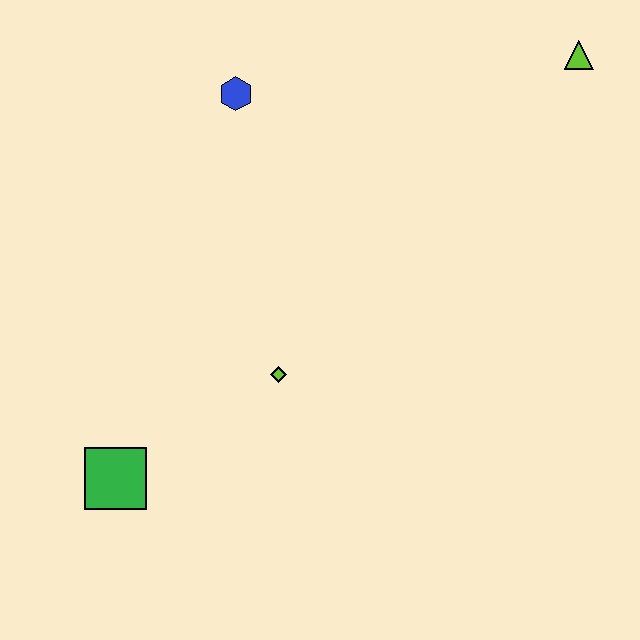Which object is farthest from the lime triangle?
The green square is farthest from the lime triangle.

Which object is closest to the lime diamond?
The green square is closest to the lime diamond.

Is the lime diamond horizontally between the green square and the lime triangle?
Yes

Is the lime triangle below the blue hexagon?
No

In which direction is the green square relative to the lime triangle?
The green square is to the left of the lime triangle.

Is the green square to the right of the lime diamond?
No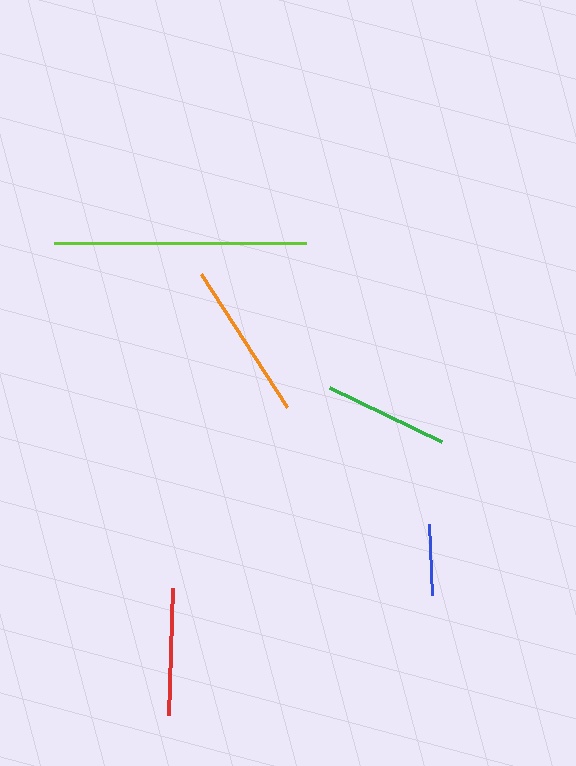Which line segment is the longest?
The lime line is the longest at approximately 252 pixels.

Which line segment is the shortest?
The blue line is the shortest at approximately 71 pixels.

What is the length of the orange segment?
The orange segment is approximately 159 pixels long.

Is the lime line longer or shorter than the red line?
The lime line is longer than the red line.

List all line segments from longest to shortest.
From longest to shortest: lime, orange, red, green, blue.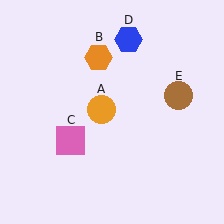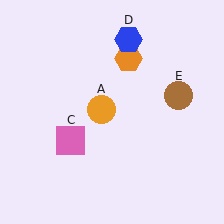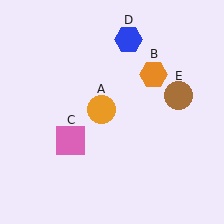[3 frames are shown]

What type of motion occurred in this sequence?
The orange hexagon (object B) rotated clockwise around the center of the scene.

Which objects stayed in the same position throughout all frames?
Orange circle (object A) and pink square (object C) and blue hexagon (object D) and brown circle (object E) remained stationary.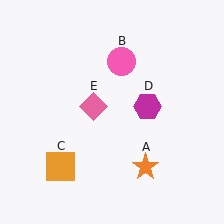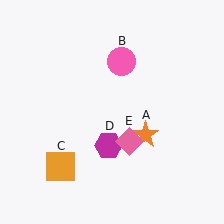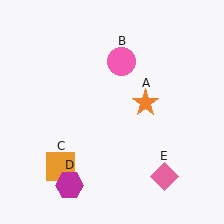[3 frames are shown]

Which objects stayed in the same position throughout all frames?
Pink circle (object B) and orange square (object C) remained stationary.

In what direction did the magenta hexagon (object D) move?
The magenta hexagon (object D) moved down and to the left.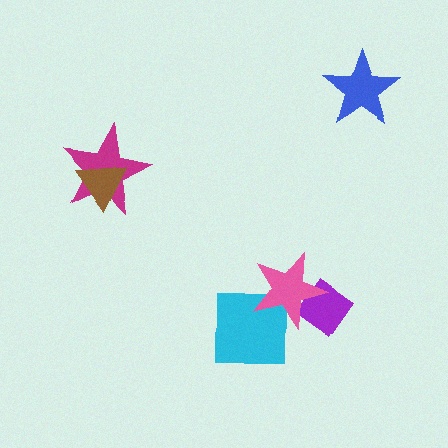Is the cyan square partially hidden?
Yes, it is partially covered by another shape.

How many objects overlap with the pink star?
2 objects overlap with the pink star.